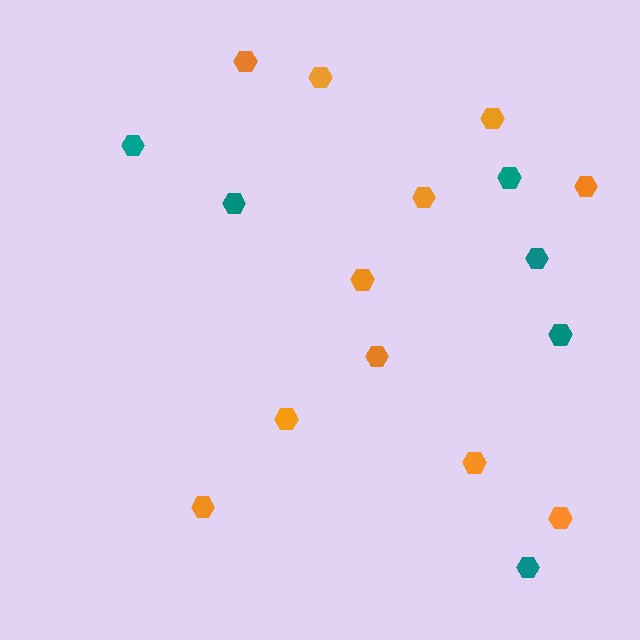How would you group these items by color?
There are 2 groups: one group of teal hexagons (6) and one group of orange hexagons (11).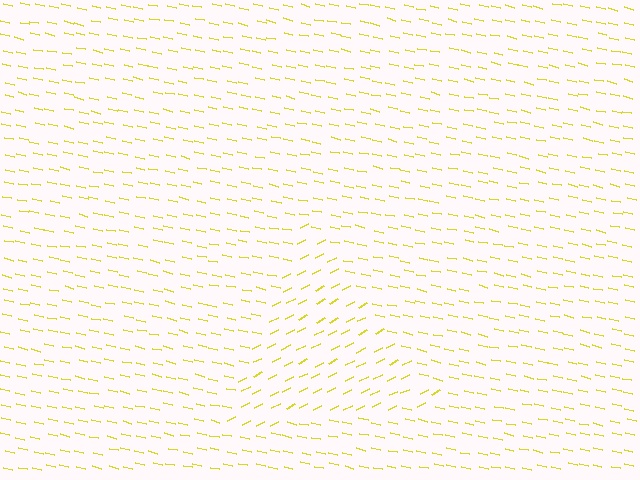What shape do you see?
I see a triangle.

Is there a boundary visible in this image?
Yes, there is a texture boundary formed by a change in line orientation.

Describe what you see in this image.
The image is filled with small yellow line segments. A triangle region in the image has lines oriented differently from the surrounding lines, creating a visible texture boundary.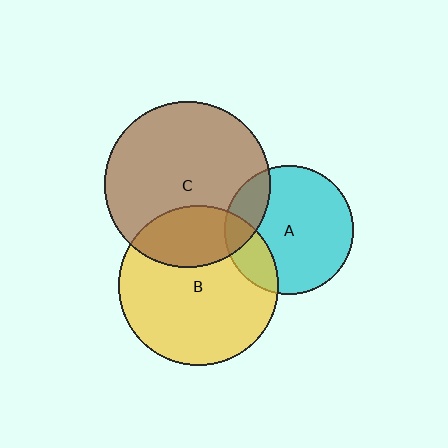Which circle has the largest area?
Circle C (brown).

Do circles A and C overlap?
Yes.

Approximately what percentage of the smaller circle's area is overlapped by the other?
Approximately 20%.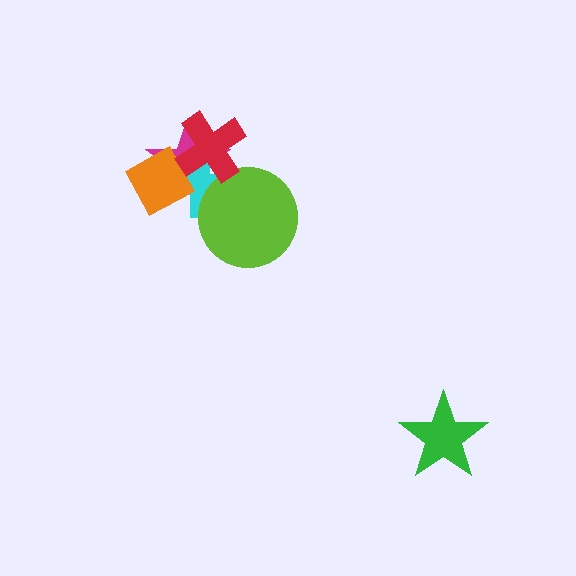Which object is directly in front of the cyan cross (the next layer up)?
The orange diamond is directly in front of the cyan cross.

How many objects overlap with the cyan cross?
4 objects overlap with the cyan cross.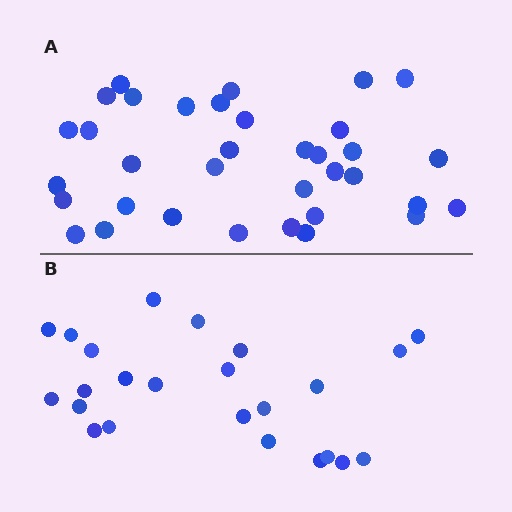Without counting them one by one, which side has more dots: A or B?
Region A (the top region) has more dots.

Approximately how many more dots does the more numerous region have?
Region A has roughly 12 or so more dots than region B.